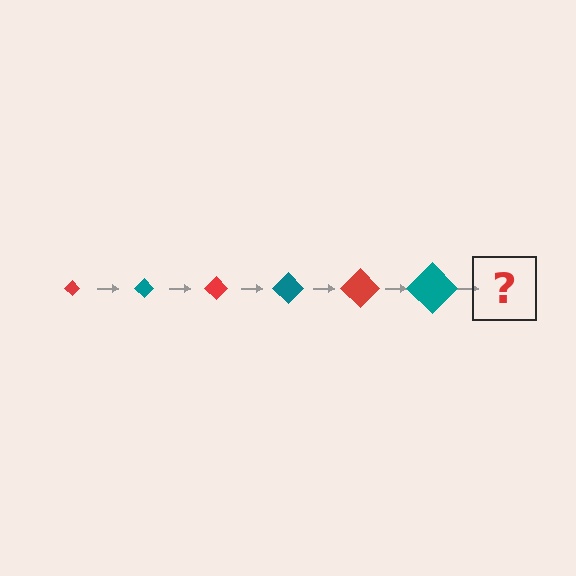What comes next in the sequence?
The next element should be a red diamond, larger than the previous one.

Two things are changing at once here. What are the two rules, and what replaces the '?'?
The two rules are that the diamond grows larger each step and the color cycles through red and teal. The '?' should be a red diamond, larger than the previous one.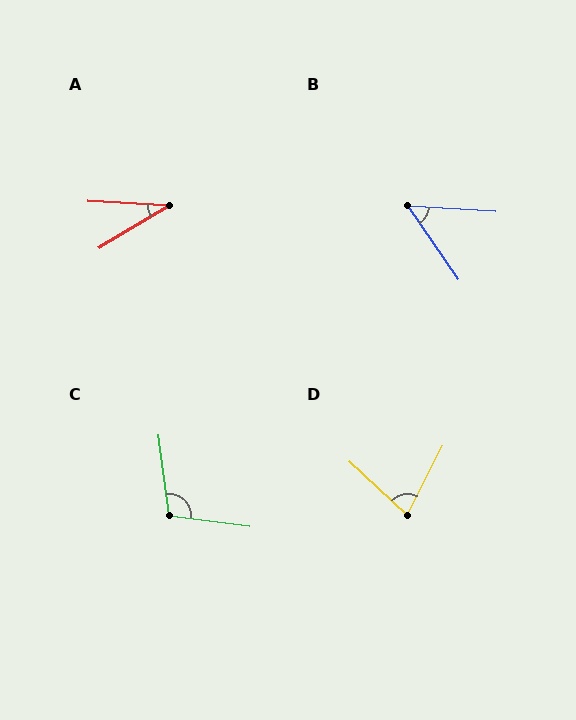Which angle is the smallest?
A, at approximately 34 degrees.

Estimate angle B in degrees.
Approximately 52 degrees.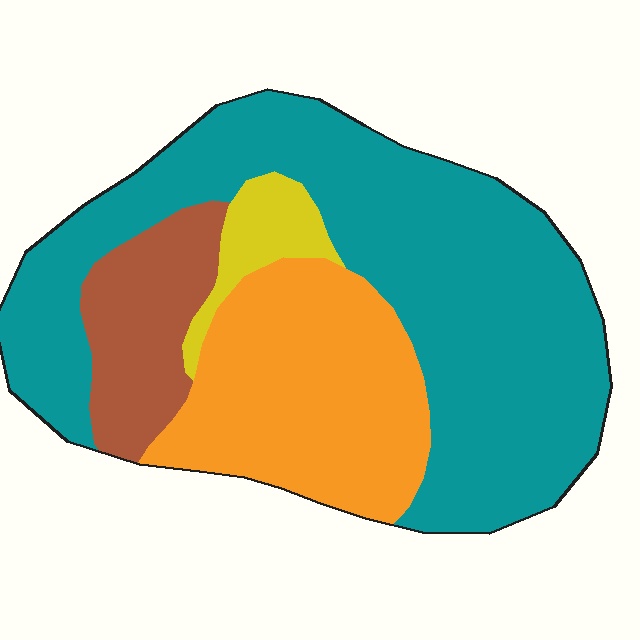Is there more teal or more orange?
Teal.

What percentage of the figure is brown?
Brown takes up about one eighth (1/8) of the figure.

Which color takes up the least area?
Yellow, at roughly 5%.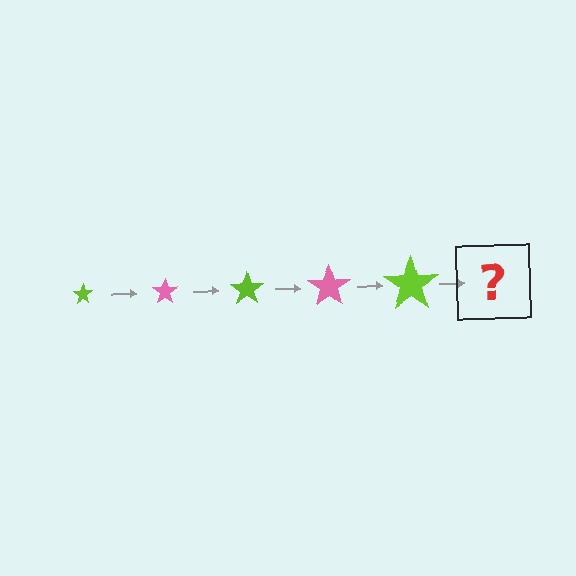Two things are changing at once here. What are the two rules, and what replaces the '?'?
The two rules are that the star grows larger each step and the color cycles through lime and pink. The '?' should be a pink star, larger than the previous one.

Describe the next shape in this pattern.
It should be a pink star, larger than the previous one.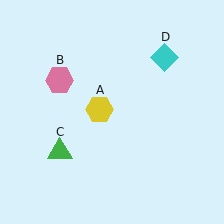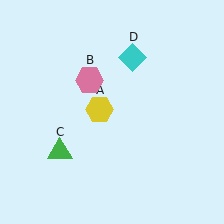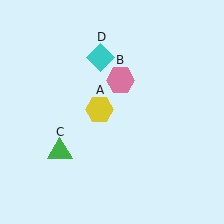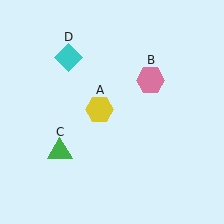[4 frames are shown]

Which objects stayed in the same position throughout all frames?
Yellow hexagon (object A) and green triangle (object C) remained stationary.